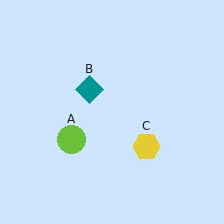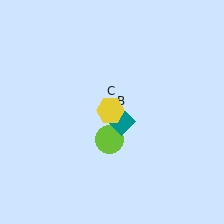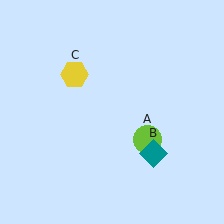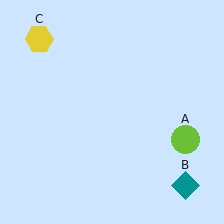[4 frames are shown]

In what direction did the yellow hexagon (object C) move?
The yellow hexagon (object C) moved up and to the left.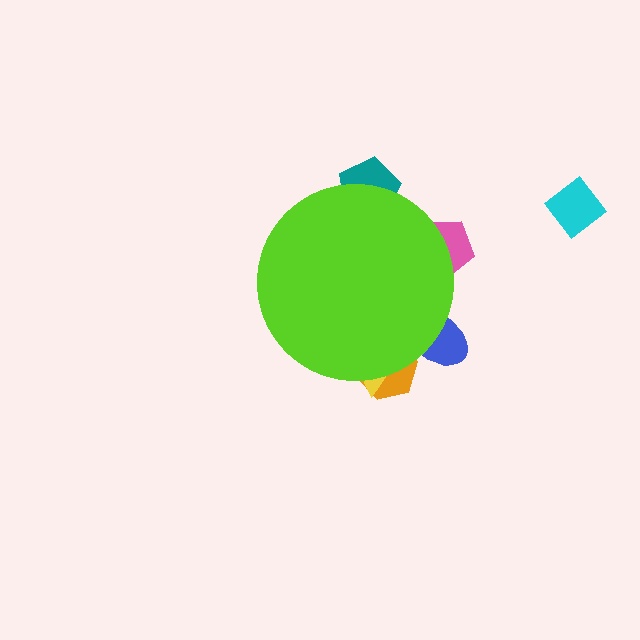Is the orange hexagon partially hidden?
Yes, the orange hexagon is partially hidden behind the lime circle.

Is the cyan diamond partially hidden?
No, the cyan diamond is fully visible.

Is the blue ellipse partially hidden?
Yes, the blue ellipse is partially hidden behind the lime circle.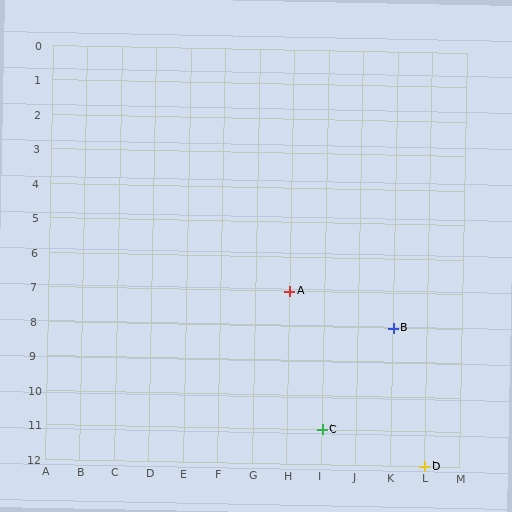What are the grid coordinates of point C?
Point C is at grid coordinates (I, 11).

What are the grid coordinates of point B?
Point B is at grid coordinates (K, 8).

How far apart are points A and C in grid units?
Points A and C are 1 column and 4 rows apart (about 4.1 grid units diagonally).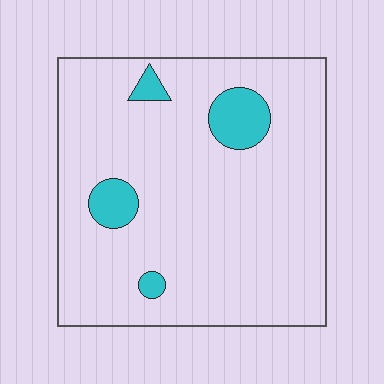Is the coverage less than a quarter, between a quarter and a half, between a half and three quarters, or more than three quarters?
Less than a quarter.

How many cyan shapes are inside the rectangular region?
4.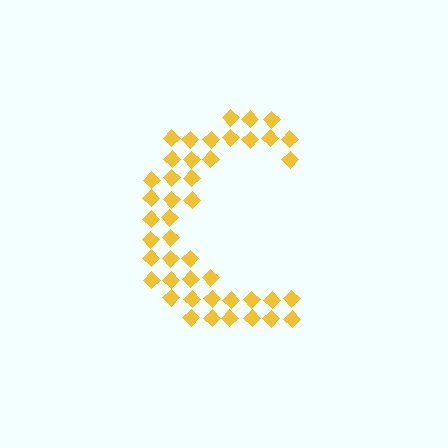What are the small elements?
The small elements are diamonds.